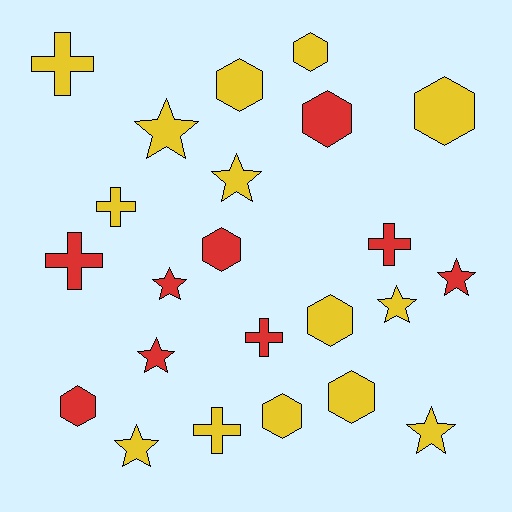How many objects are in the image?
There are 23 objects.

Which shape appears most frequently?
Hexagon, with 9 objects.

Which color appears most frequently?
Yellow, with 14 objects.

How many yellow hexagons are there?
There are 6 yellow hexagons.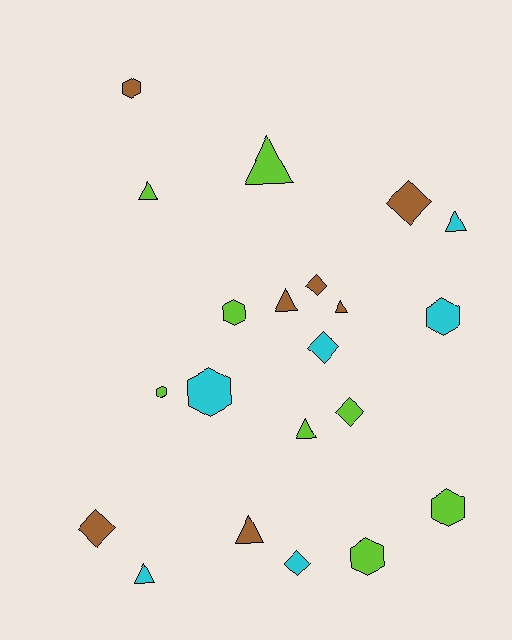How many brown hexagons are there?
There is 1 brown hexagon.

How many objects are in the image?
There are 21 objects.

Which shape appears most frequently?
Triangle, with 8 objects.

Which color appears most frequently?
Lime, with 8 objects.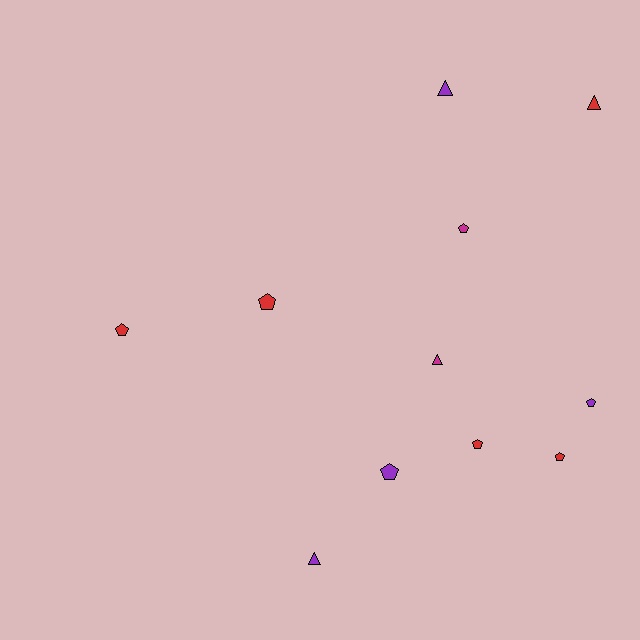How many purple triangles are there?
There are 2 purple triangles.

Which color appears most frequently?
Red, with 5 objects.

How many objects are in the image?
There are 11 objects.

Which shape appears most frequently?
Pentagon, with 7 objects.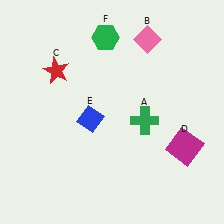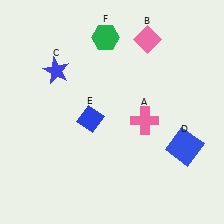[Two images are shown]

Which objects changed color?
A changed from green to pink. C changed from red to blue. D changed from magenta to blue.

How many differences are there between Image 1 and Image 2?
There are 3 differences between the two images.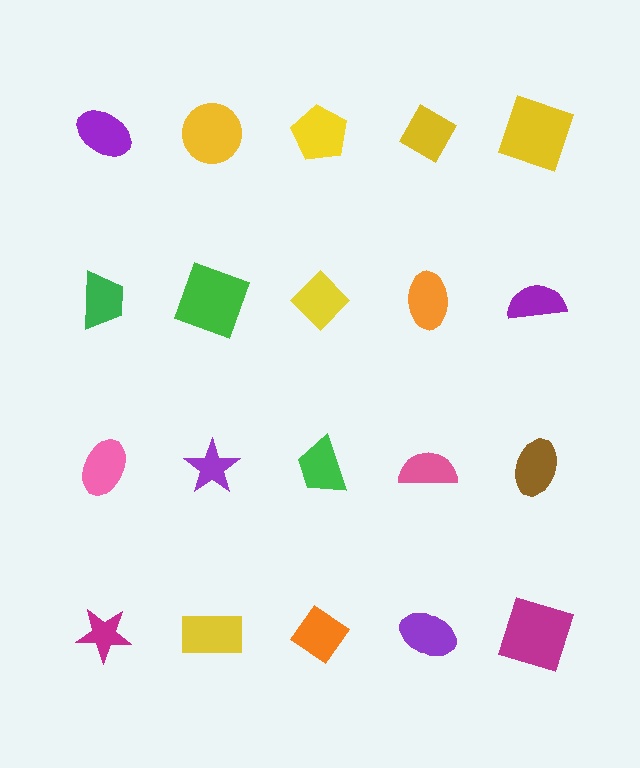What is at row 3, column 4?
A pink semicircle.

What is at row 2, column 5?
A purple semicircle.